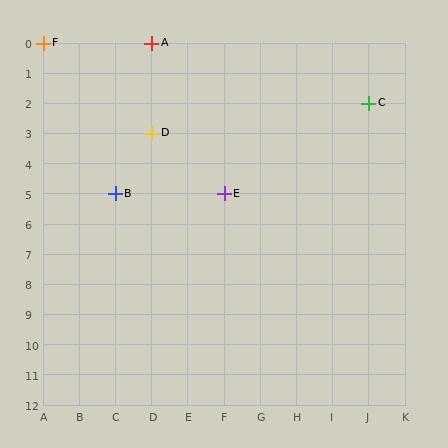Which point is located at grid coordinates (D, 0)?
Point A is at (D, 0).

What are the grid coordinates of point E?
Point E is at grid coordinates (F, 5).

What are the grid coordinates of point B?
Point B is at grid coordinates (C, 5).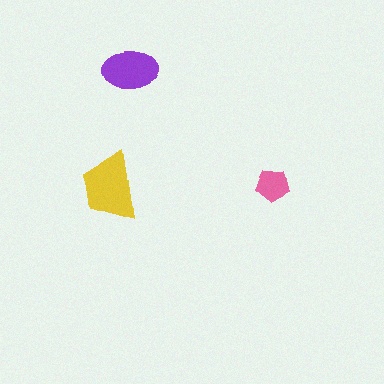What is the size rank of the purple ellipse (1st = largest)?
2nd.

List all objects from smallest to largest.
The pink pentagon, the purple ellipse, the yellow trapezoid.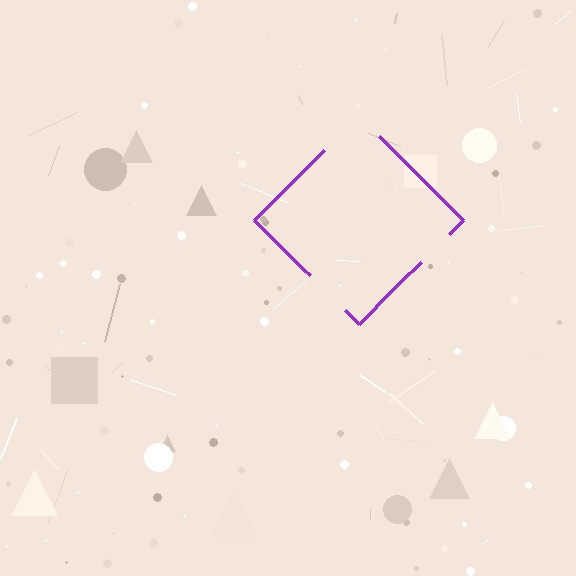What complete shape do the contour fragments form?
The contour fragments form a diamond.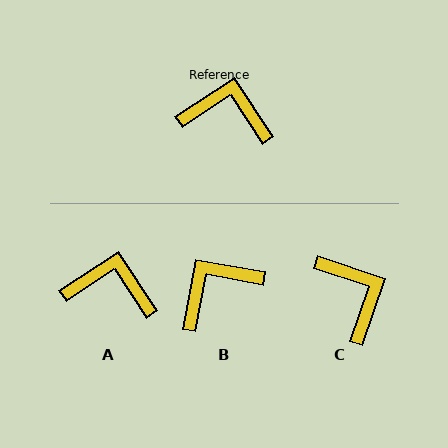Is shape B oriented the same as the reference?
No, it is off by about 46 degrees.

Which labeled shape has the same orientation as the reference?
A.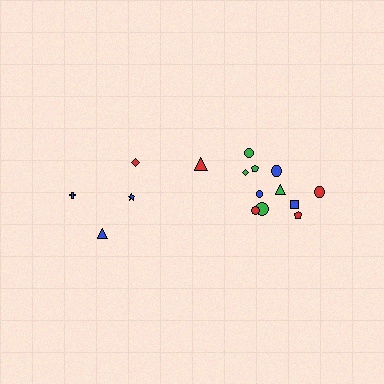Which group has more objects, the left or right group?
The right group.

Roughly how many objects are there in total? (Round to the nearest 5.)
Roughly 15 objects in total.